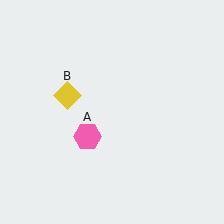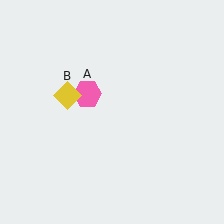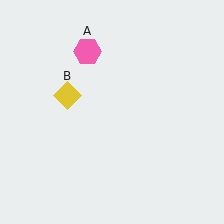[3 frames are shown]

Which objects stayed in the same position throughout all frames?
Yellow diamond (object B) remained stationary.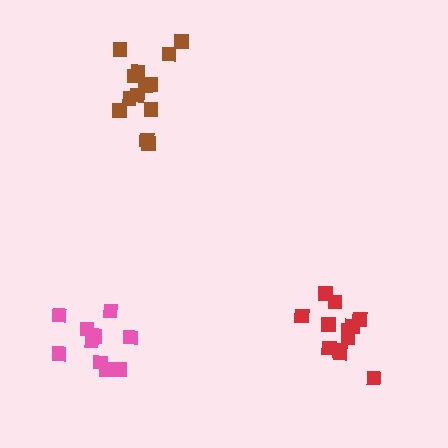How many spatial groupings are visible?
There are 3 spatial groupings.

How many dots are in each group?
Group 1: 10 dots, Group 2: 13 dots, Group 3: 12 dots (35 total).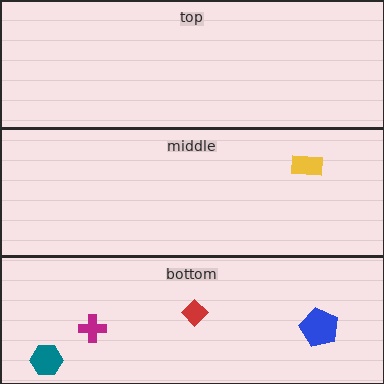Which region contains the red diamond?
The bottom region.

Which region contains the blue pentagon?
The bottom region.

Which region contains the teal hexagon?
The bottom region.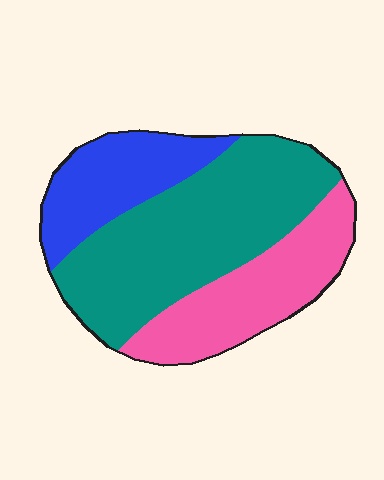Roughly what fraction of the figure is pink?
Pink covers 28% of the figure.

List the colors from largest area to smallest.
From largest to smallest: teal, pink, blue.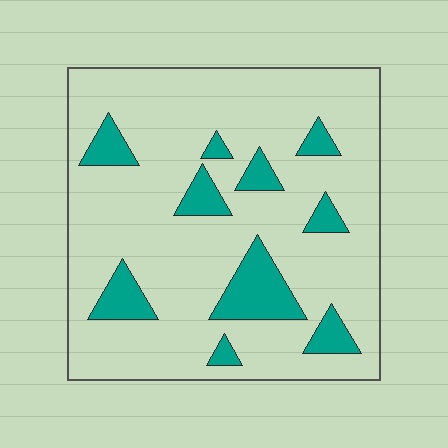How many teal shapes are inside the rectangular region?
10.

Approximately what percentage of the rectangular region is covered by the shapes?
Approximately 15%.